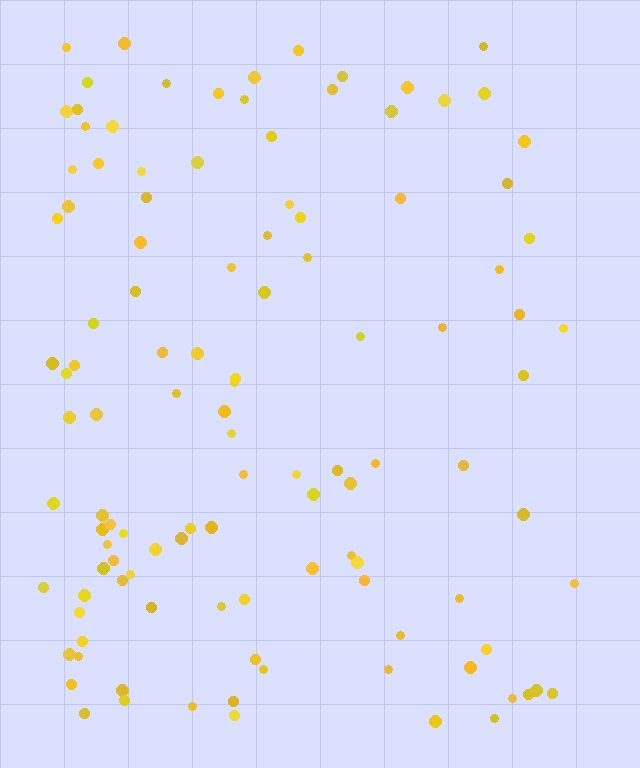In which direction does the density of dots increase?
From right to left, with the left side densest.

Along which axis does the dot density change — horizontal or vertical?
Horizontal.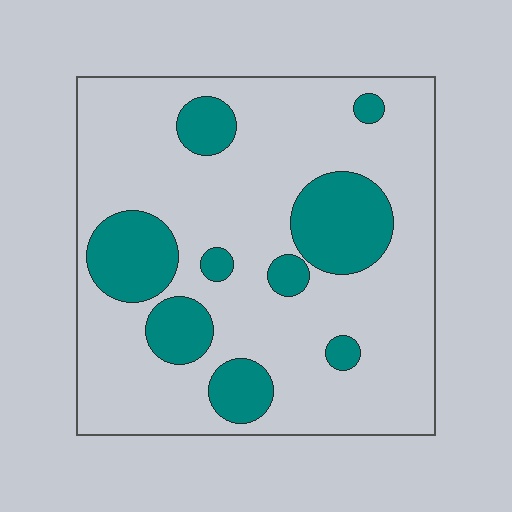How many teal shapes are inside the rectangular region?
9.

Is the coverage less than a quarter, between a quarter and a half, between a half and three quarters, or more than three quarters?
Less than a quarter.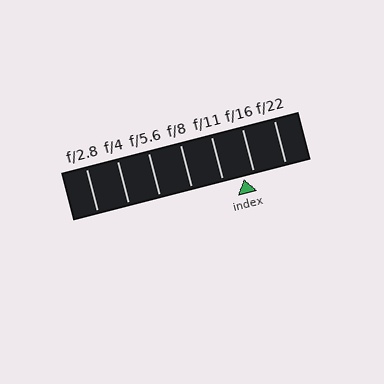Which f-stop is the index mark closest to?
The index mark is closest to f/16.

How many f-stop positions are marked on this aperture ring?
There are 7 f-stop positions marked.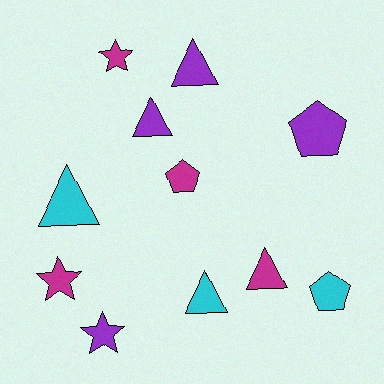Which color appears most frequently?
Purple, with 4 objects.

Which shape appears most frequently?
Triangle, with 5 objects.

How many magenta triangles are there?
There is 1 magenta triangle.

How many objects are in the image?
There are 11 objects.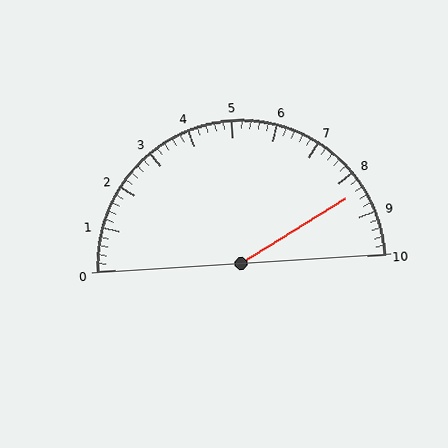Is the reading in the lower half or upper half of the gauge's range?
The reading is in the upper half of the range (0 to 10).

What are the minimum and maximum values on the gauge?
The gauge ranges from 0 to 10.